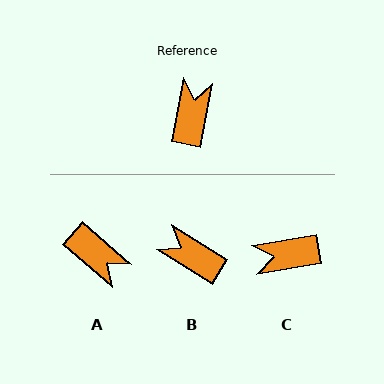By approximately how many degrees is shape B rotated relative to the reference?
Approximately 70 degrees counter-clockwise.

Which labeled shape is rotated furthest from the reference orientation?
A, about 120 degrees away.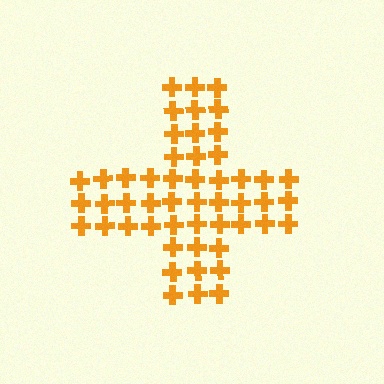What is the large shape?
The large shape is a cross.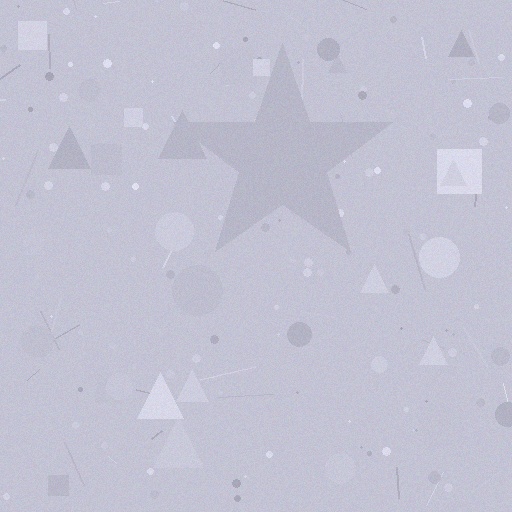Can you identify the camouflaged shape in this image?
The camouflaged shape is a star.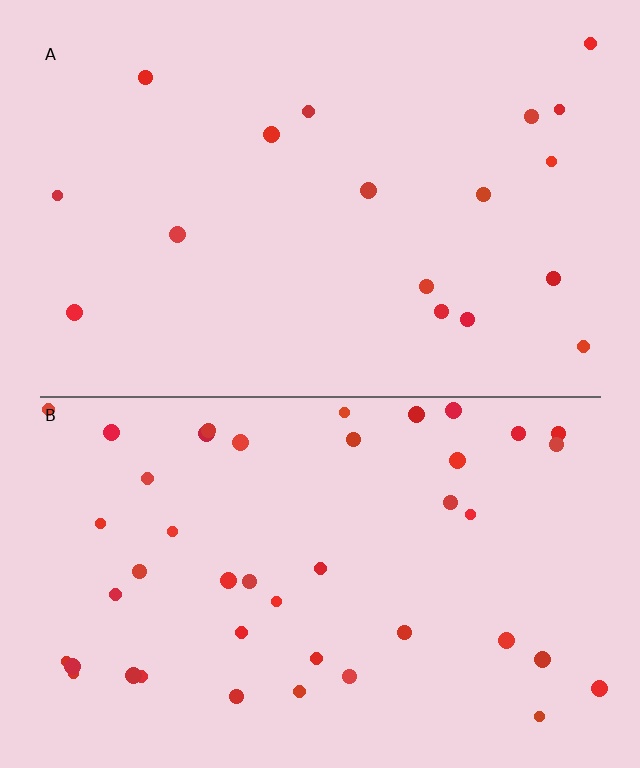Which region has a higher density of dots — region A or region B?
B (the bottom).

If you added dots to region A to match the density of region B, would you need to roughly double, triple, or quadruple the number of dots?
Approximately double.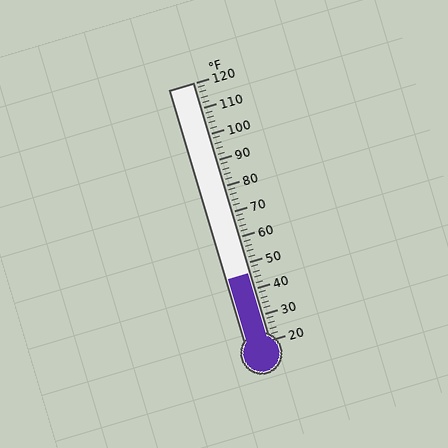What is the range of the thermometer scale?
The thermometer scale ranges from 20°F to 120°F.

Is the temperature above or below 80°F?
The temperature is below 80°F.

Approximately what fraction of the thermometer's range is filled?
The thermometer is filled to approximately 25% of its range.